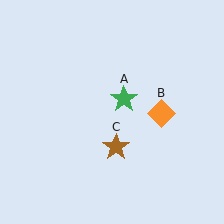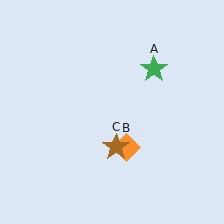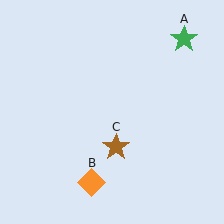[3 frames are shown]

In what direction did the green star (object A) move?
The green star (object A) moved up and to the right.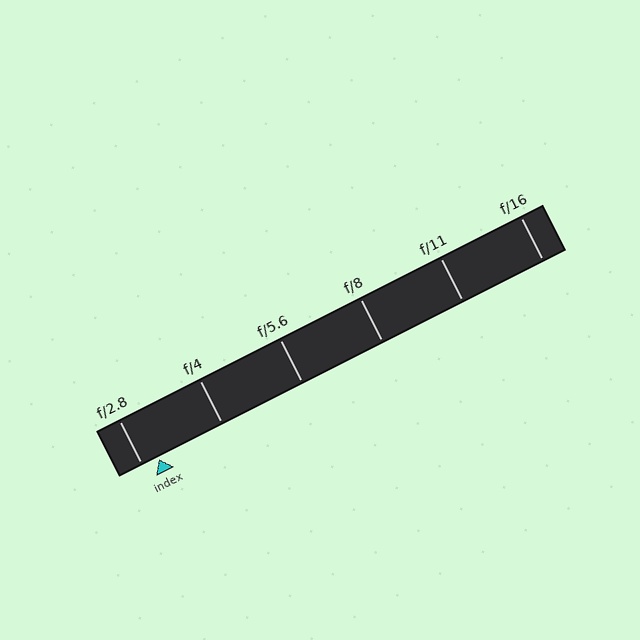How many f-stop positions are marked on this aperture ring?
There are 6 f-stop positions marked.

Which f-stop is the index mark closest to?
The index mark is closest to f/2.8.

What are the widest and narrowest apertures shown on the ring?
The widest aperture shown is f/2.8 and the narrowest is f/16.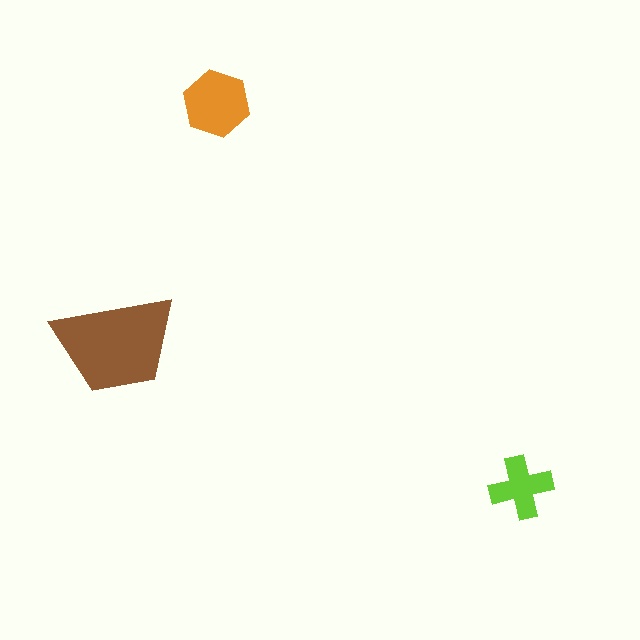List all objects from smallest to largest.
The lime cross, the orange hexagon, the brown trapezoid.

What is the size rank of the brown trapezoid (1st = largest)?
1st.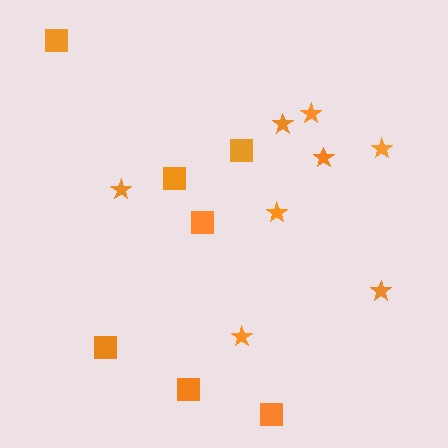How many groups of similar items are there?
There are 2 groups: one group of squares (7) and one group of stars (8).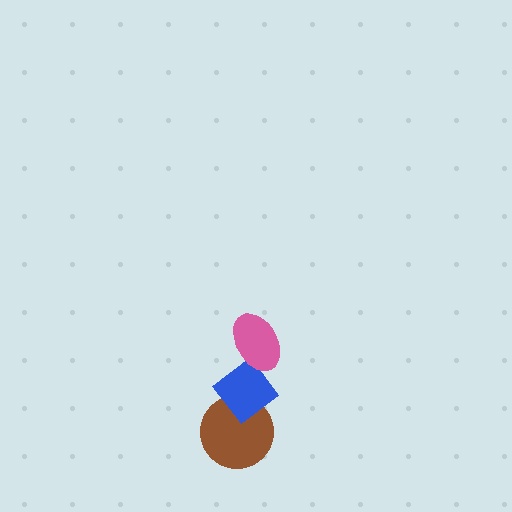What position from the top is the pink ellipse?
The pink ellipse is 1st from the top.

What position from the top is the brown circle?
The brown circle is 3rd from the top.